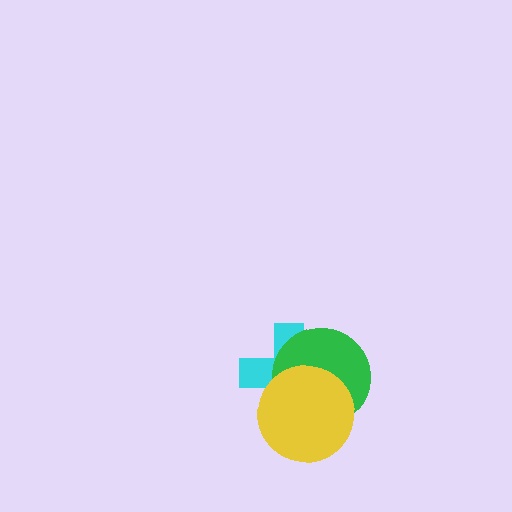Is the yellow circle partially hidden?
No, no other shape covers it.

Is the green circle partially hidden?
Yes, it is partially covered by another shape.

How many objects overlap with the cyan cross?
2 objects overlap with the cyan cross.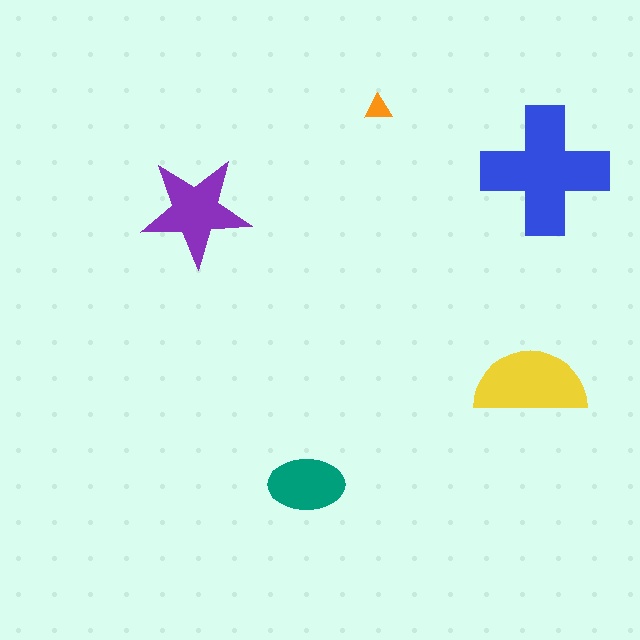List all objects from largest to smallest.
The blue cross, the yellow semicircle, the purple star, the teal ellipse, the orange triangle.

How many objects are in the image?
There are 5 objects in the image.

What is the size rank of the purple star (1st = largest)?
3rd.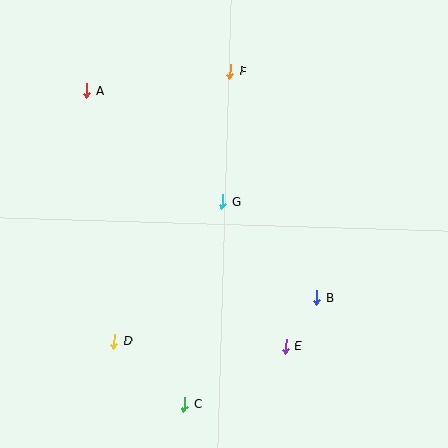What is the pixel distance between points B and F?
The distance between B and F is 242 pixels.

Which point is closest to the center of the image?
Point G at (223, 202) is closest to the center.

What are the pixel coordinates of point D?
Point D is at (114, 341).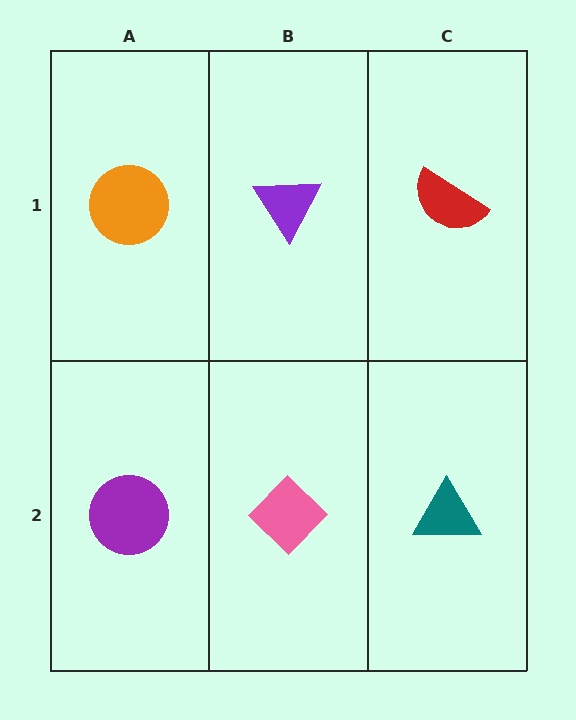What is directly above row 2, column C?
A red semicircle.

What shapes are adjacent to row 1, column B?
A pink diamond (row 2, column B), an orange circle (row 1, column A), a red semicircle (row 1, column C).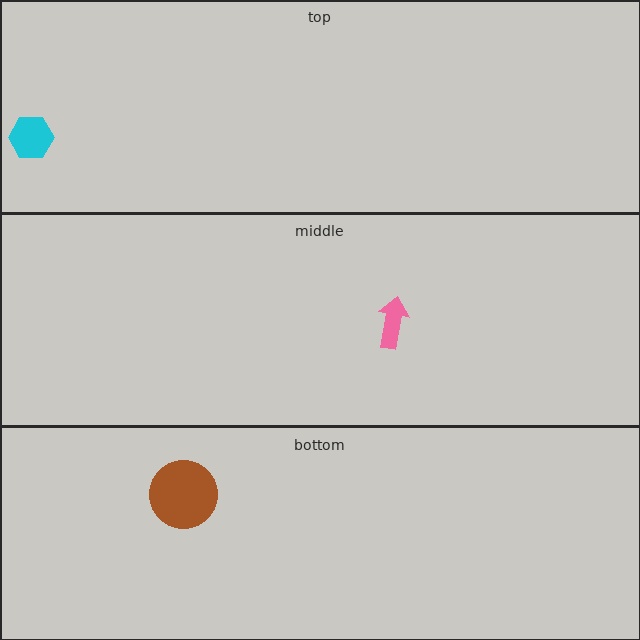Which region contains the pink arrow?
The middle region.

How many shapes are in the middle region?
1.